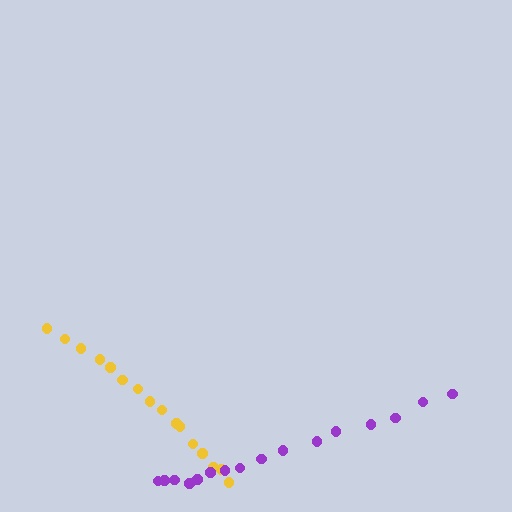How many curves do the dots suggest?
There are 2 distinct paths.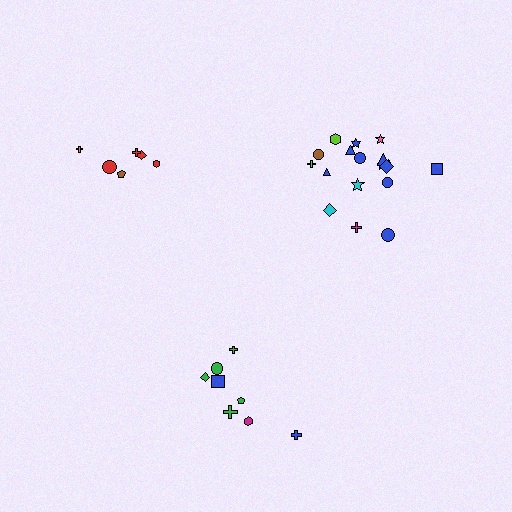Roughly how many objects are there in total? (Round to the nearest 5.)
Roughly 30 objects in total.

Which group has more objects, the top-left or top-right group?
The top-right group.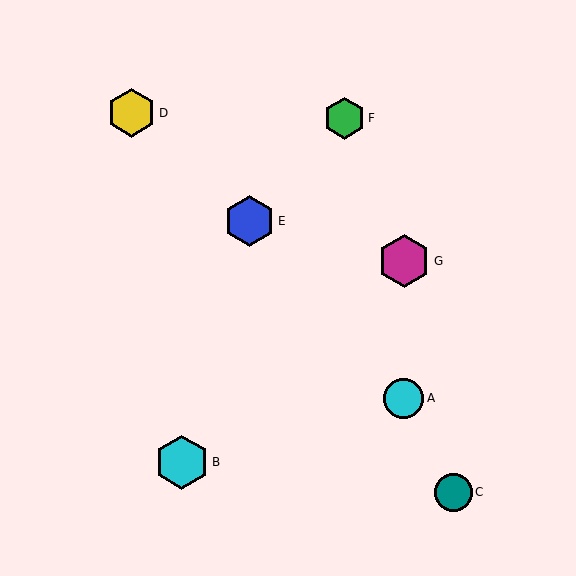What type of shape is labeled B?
Shape B is a cyan hexagon.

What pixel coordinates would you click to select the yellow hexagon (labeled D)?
Click at (131, 113) to select the yellow hexagon D.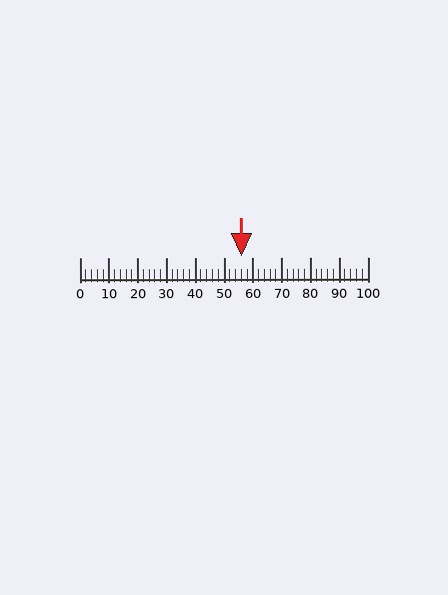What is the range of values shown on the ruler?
The ruler shows values from 0 to 100.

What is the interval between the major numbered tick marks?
The major tick marks are spaced 10 units apart.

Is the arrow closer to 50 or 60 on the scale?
The arrow is closer to 60.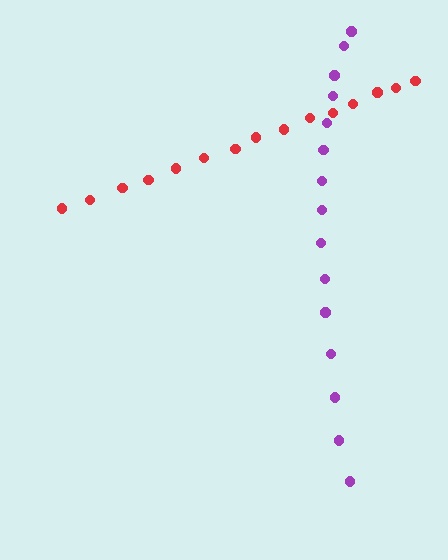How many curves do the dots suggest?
There are 2 distinct paths.